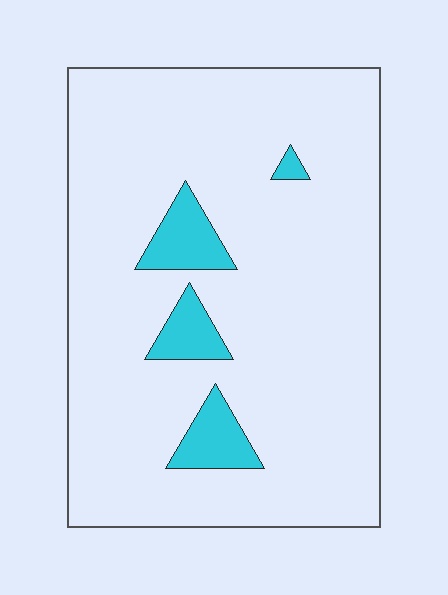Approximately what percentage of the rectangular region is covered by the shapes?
Approximately 10%.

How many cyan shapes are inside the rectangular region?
4.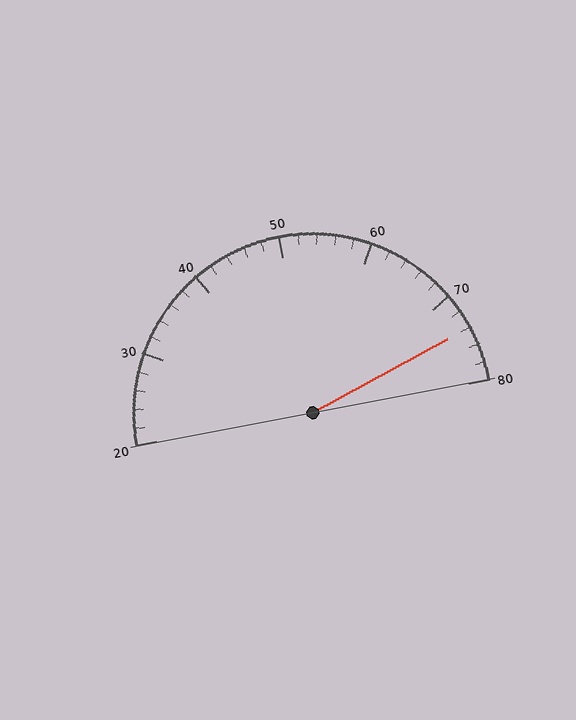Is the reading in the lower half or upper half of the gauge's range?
The reading is in the upper half of the range (20 to 80).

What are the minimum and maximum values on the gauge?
The gauge ranges from 20 to 80.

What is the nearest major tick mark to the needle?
The nearest major tick mark is 70.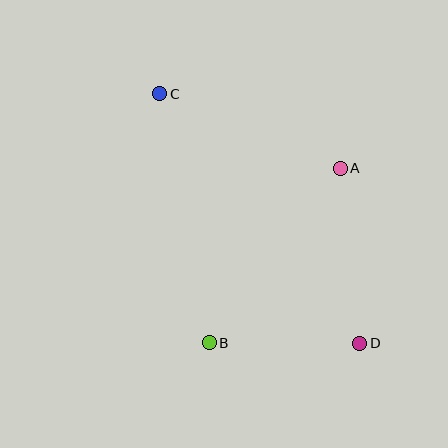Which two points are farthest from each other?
Points C and D are farthest from each other.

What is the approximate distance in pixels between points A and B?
The distance between A and B is approximately 218 pixels.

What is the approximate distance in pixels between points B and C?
The distance between B and C is approximately 254 pixels.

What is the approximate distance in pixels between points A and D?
The distance between A and D is approximately 176 pixels.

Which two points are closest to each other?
Points B and D are closest to each other.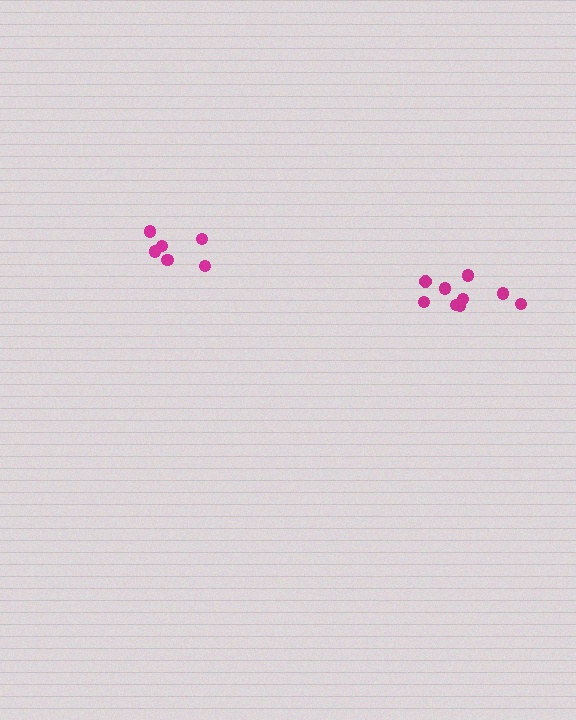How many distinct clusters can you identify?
There are 2 distinct clusters.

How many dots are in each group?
Group 1: 6 dots, Group 2: 9 dots (15 total).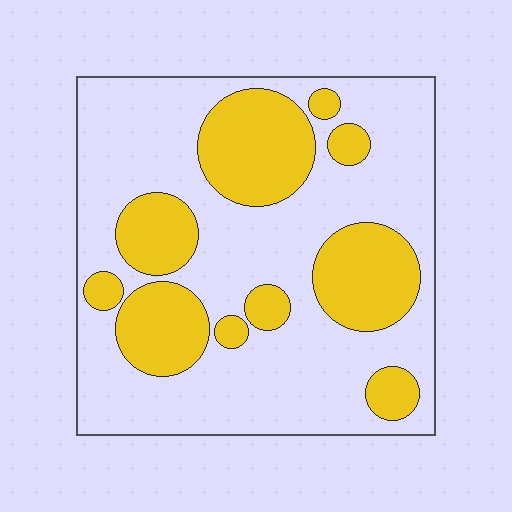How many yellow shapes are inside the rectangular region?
10.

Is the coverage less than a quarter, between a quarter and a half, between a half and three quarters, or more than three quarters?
Between a quarter and a half.